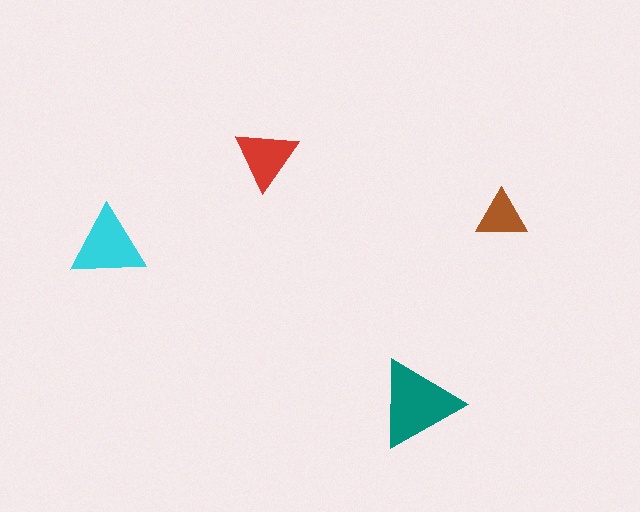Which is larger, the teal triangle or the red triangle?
The teal one.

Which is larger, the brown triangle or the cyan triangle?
The cyan one.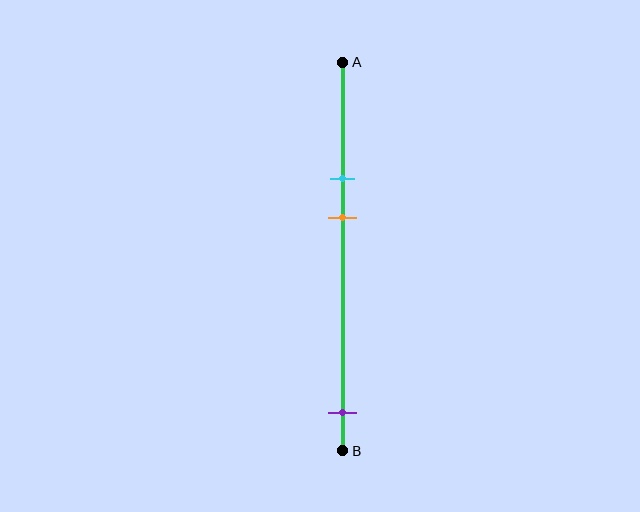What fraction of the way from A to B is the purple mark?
The purple mark is approximately 90% (0.9) of the way from A to B.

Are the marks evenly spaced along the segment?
No, the marks are not evenly spaced.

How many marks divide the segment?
There are 3 marks dividing the segment.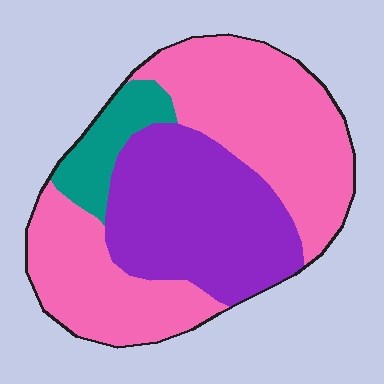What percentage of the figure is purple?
Purple covers around 35% of the figure.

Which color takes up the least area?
Teal, at roughly 10%.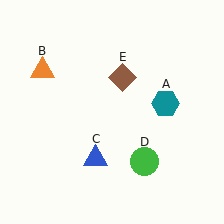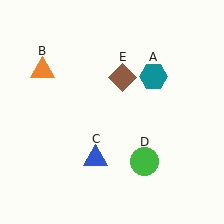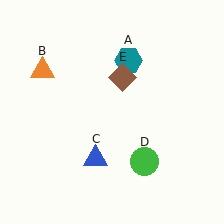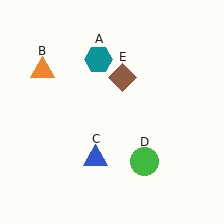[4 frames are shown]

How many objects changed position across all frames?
1 object changed position: teal hexagon (object A).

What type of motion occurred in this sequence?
The teal hexagon (object A) rotated counterclockwise around the center of the scene.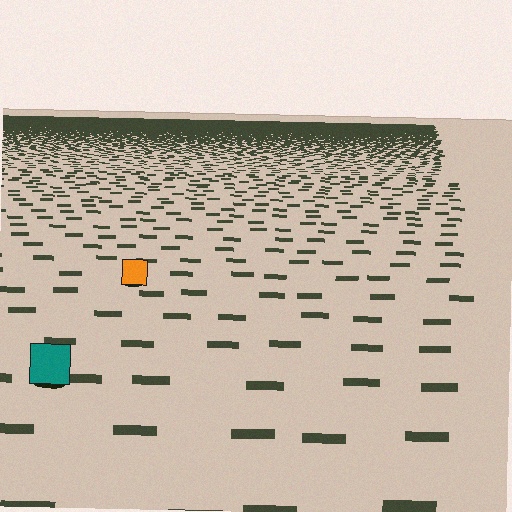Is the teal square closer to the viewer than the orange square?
Yes. The teal square is closer — you can tell from the texture gradient: the ground texture is coarser near it.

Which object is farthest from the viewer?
The orange square is farthest from the viewer. It appears smaller and the ground texture around it is denser.